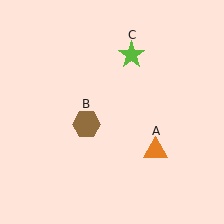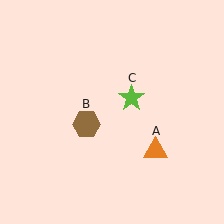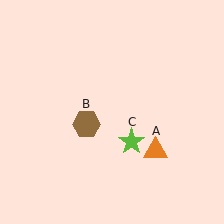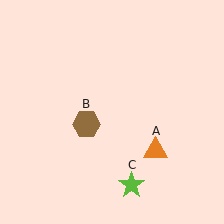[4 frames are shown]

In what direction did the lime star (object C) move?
The lime star (object C) moved down.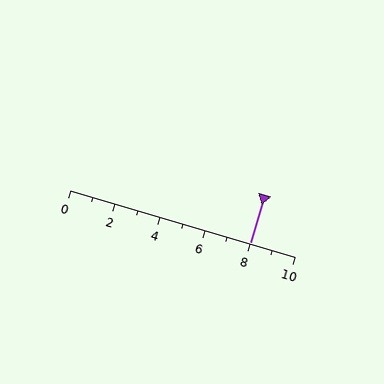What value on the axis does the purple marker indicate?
The marker indicates approximately 8.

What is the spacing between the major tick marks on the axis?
The major ticks are spaced 2 apart.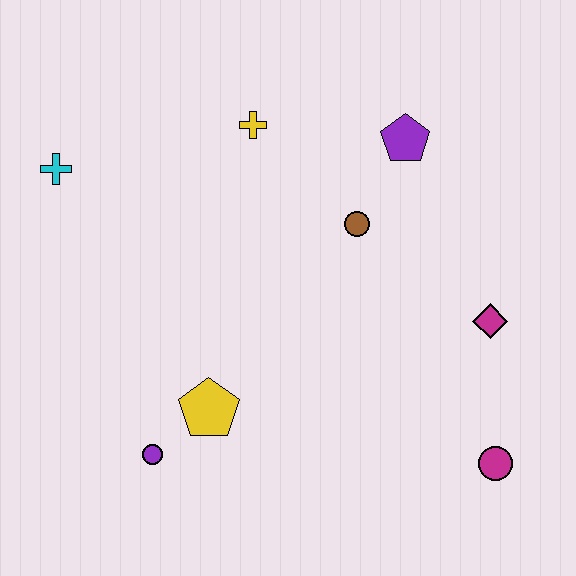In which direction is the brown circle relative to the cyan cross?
The brown circle is to the right of the cyan cross.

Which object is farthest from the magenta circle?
The cyan cross is farthest from the magenta circle.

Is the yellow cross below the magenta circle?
No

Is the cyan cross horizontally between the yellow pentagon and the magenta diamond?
No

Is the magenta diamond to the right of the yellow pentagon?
Yes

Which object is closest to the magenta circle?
The magenta diamond is closest to the magenta circle.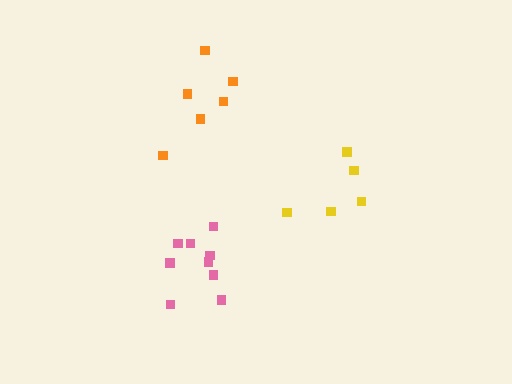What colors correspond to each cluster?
The clusters are colored: yellow, orange, pink.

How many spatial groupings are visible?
There are 3 spatial groupings.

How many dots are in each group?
Group 1: 5 dots, Group 2: 6 dots, Group 3: 9 dots (20 total).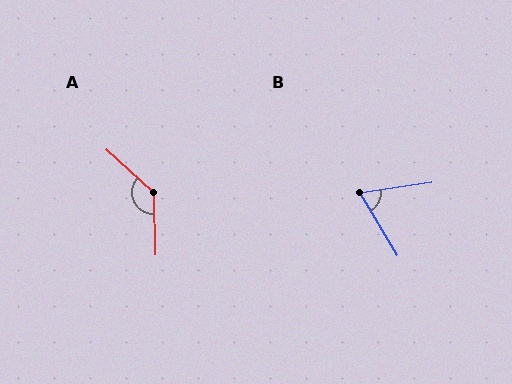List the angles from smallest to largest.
B (67°), A (134°).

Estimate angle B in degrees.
Approximately 67 degrees.